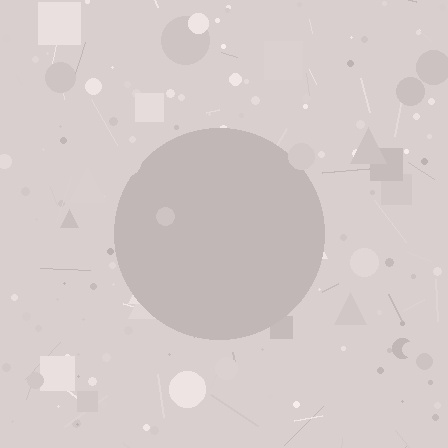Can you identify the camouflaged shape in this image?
The camouflaged shape is a circle.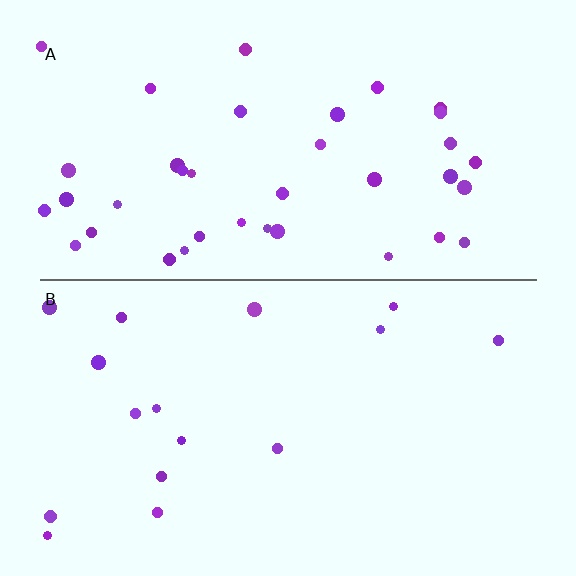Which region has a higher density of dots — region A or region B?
A (the top).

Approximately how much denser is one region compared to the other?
Approximately 2.4× — region A over region B.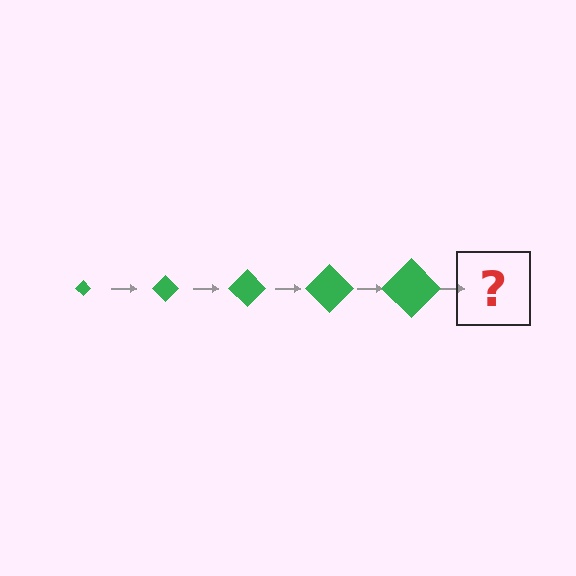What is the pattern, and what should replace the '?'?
The pattern is that the diamond gets progressively larger each step. The '?' should be a green diamond, larger than the previous one.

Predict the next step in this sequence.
The next step is a green diamond, larger than the previous one.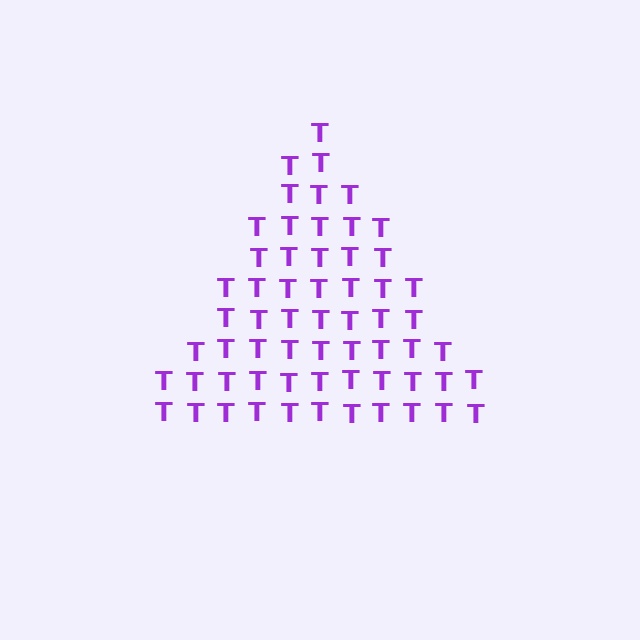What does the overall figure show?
The overall figure shows a triangle.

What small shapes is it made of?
It is made of small letter T's.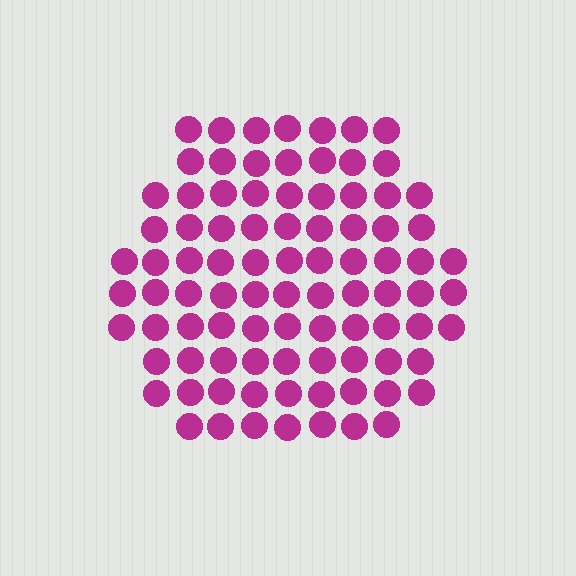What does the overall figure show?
The overall figure shows a hexagon.